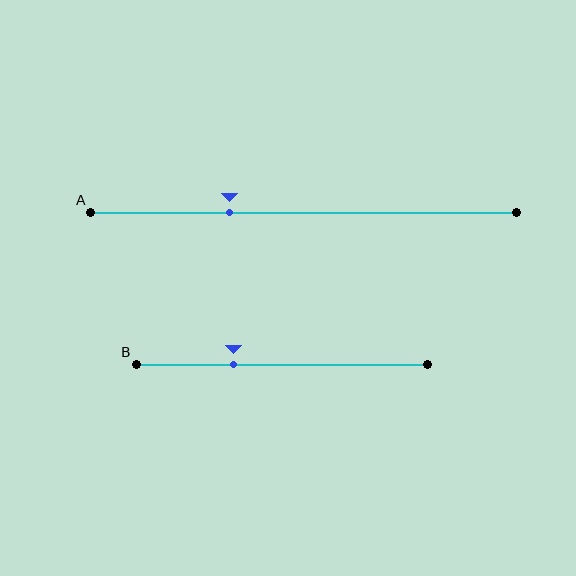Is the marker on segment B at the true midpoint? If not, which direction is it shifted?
No, the marker on segment B is shifted to the left by about 17% of the segment length.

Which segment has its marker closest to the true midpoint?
Segment B has its marker closest to the true midpoint.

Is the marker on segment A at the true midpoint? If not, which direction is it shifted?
No, the marker on segment A is shifted to the left by about 17% of the segment length.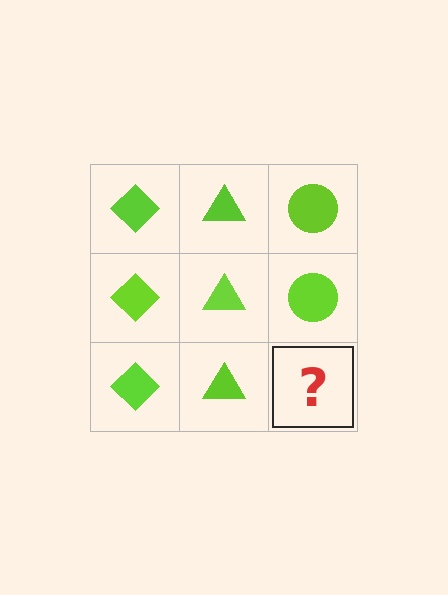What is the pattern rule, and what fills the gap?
The rule is that each column has a consistent shape. The gap should be filled with a lime circle.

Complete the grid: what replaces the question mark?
The question mark should be replaced with a lime circle.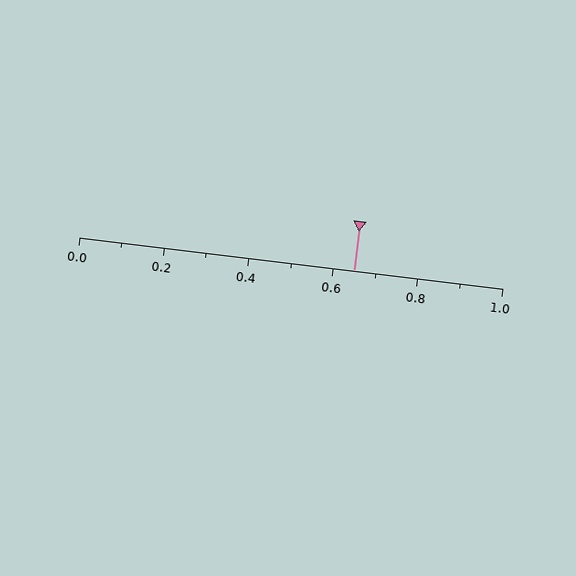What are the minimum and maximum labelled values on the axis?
The axis runs from 0.0 to 1.0.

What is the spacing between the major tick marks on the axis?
The major ticks are spaced 0.2 apart.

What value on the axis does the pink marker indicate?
The marker indicates approximately 0.65.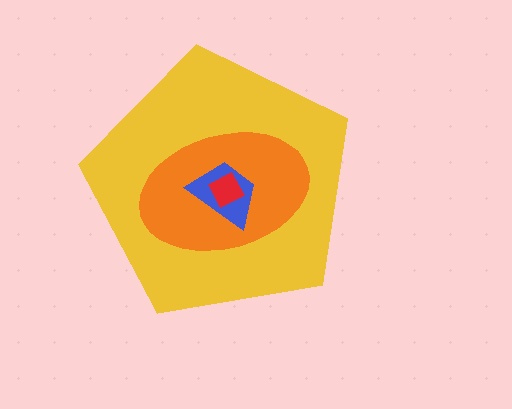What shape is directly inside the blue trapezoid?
The red diamond.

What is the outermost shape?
The yellow pentagon.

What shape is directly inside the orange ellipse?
The blue trapezoid.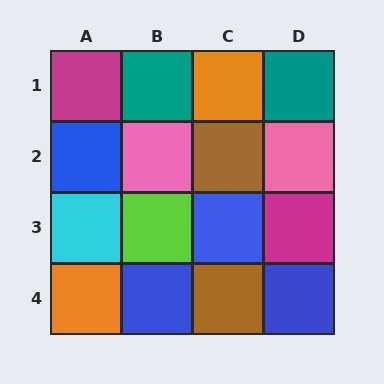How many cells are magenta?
2 cells are magenta.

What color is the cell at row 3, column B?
Lime.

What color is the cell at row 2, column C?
Brown.